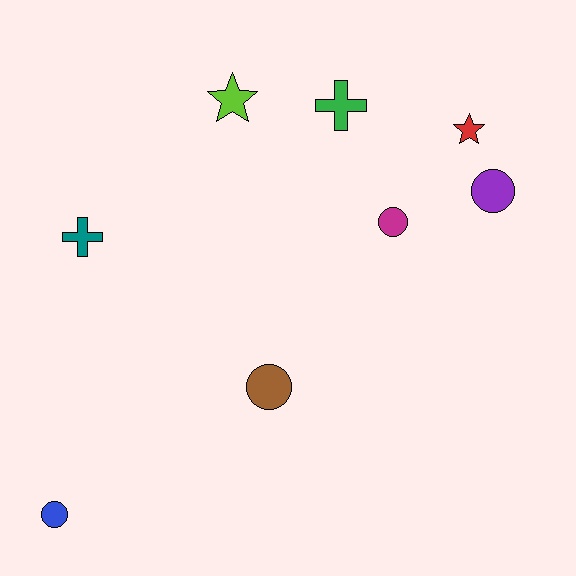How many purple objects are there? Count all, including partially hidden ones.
There is 1 purple object.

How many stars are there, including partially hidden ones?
There are 2 stars.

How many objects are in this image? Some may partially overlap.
There are 8 objects.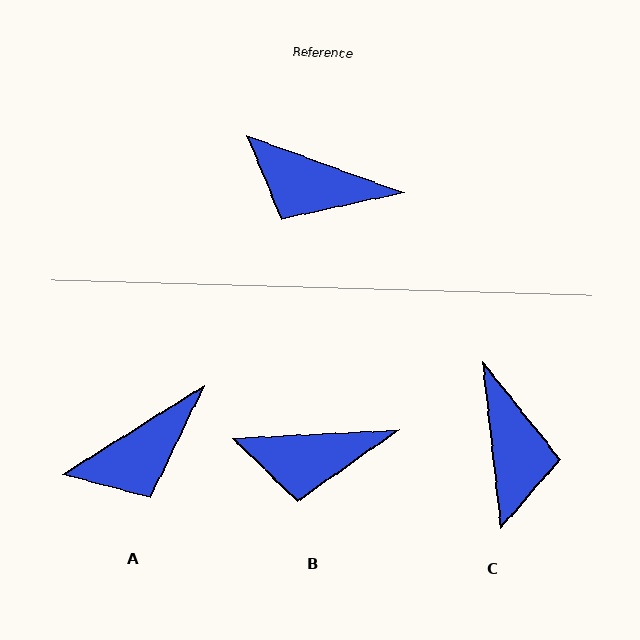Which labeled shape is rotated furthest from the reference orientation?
C, about 116 degrees away.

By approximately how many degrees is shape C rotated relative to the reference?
Approximately 116 degrees counter-clockwise.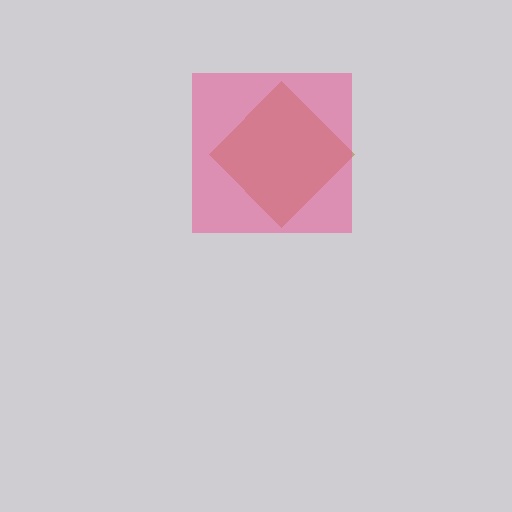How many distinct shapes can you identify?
There are 2 distinct shapes: a brown diamond, a pink square.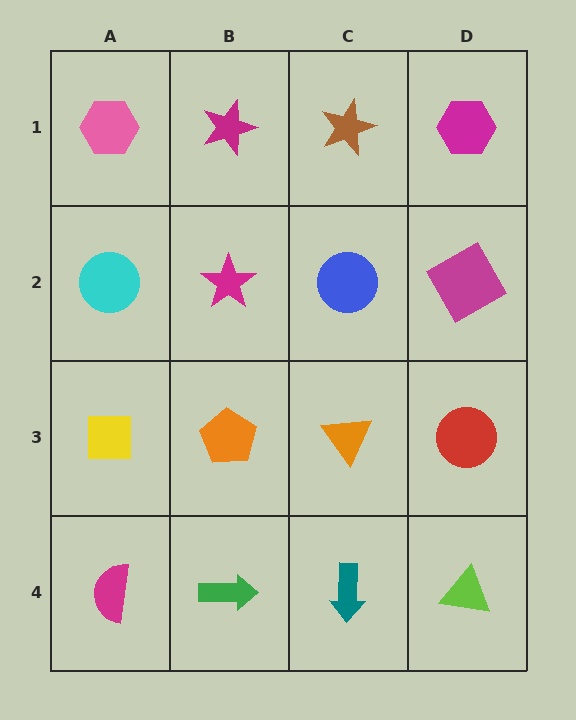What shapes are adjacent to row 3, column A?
A cyan circle (row 2, column A), a magenta semicircle (row 4, column A), an orange pentagon (row 3, column B).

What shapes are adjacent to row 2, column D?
A magenta hexagon (row 1, column D), a red circle (row 3, column D), a blue circle (row 2, column C).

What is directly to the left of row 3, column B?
A yellow square.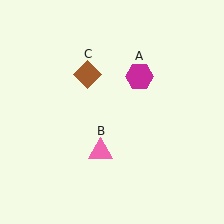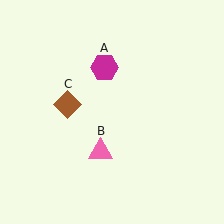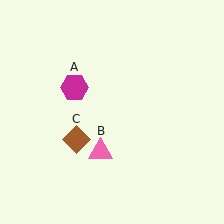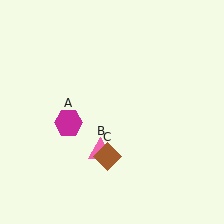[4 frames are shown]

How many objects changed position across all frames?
2 objects changed position: magenta hexagon (object A), brown diamond (object C).